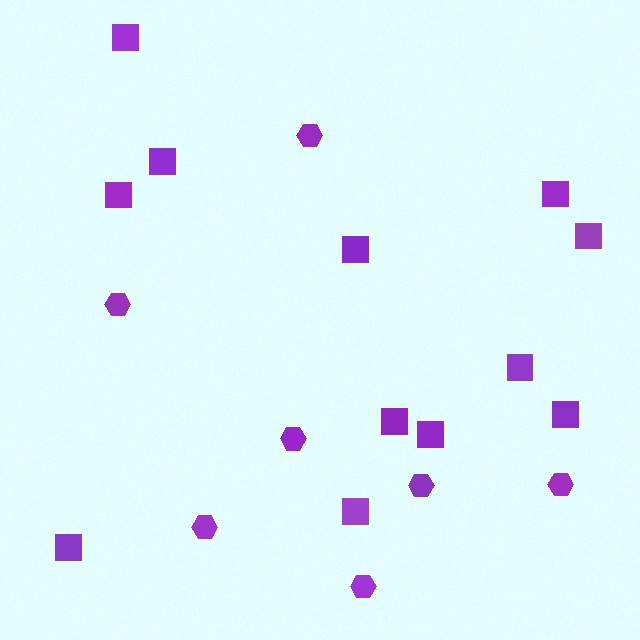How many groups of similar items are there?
There are 2 groups: one group of hexagons (7) and one group of squares (12).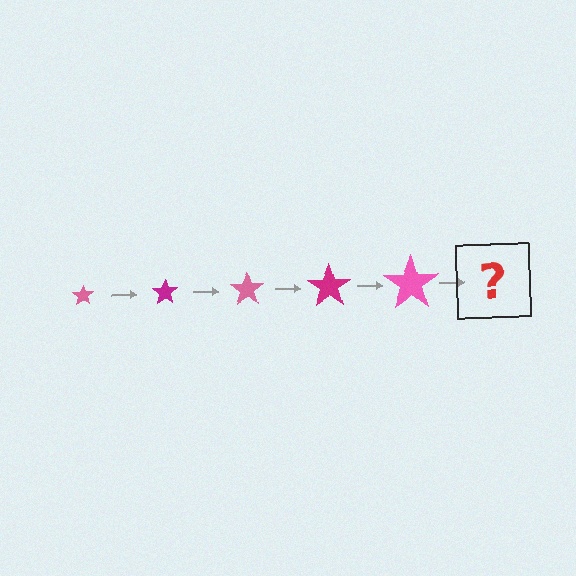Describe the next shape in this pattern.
It should be a magenta star, larger than the previous one.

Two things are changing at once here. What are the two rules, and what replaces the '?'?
The two rules are that the star grows larger each step and the color cycles through pink and magenta. The '?' should be a magenta star, larger than the previous one.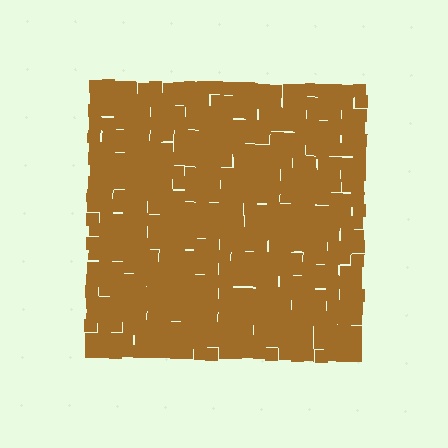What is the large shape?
The large shape is a square.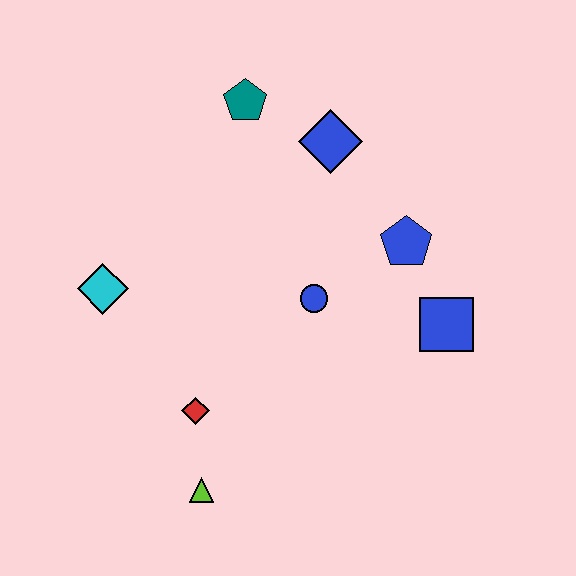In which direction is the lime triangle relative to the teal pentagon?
The lime triangle is below the teal pentagon.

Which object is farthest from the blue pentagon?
The lime triangle is farthest from the blue pentagon.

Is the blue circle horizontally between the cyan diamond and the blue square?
Yes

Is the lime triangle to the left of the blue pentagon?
Yes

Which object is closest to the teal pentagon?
The blue diamond is closest to the teal pentagon.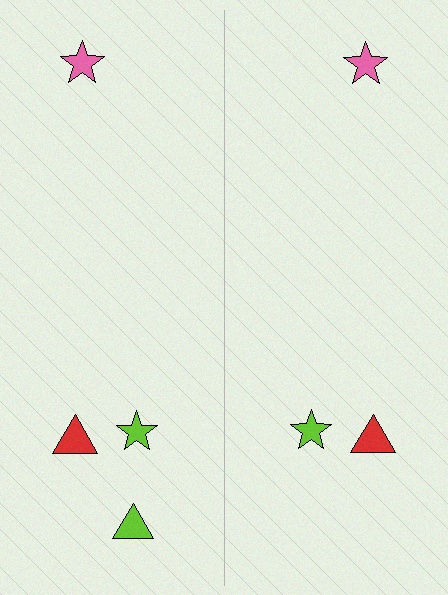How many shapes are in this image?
There are 7 shapes in this image.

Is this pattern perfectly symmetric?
No, the pattern is not perfectly symmetric. A lime triangle is missing from the right side.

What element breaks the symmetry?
A lime triangle is missing from the right side.